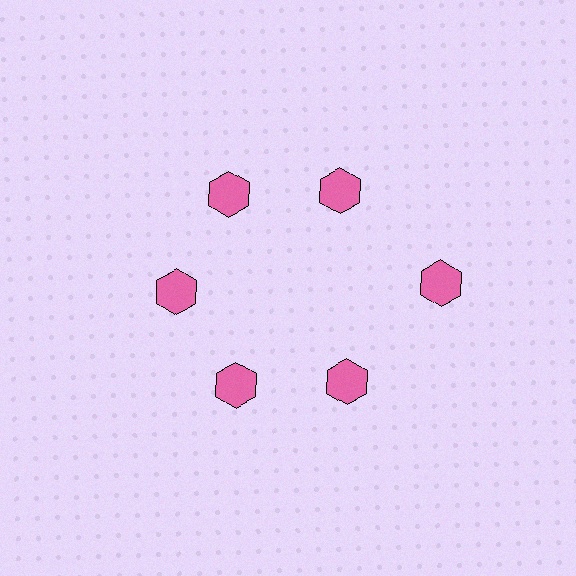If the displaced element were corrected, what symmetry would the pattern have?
It would have 6-fold rotational symmetry — the pattern would map onto itself every 60 degrees.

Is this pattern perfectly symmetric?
No. The 6 pink hexagons are arranged in a ring, but one element near the 3 o'clock position is pushed outward from the center, breaking the 6-fold rotational symmetry.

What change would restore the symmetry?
The symmetry would be restored by moving it inward, back onto the ring so that all 6 hexagons sit at equal angles and equal distance from the center.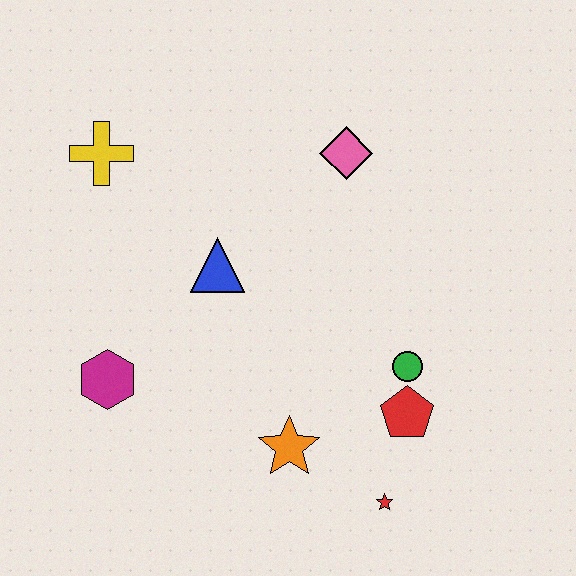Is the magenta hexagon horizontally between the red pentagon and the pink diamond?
No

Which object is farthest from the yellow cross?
The red star is farthest from the yellow cross.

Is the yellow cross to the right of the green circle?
No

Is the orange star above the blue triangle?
No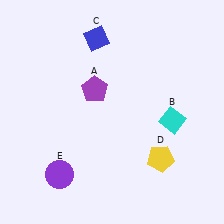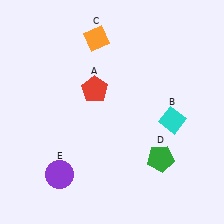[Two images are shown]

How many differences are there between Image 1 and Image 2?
There are 3 differences between the two images.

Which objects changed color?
A changed from purple to red. C changed from blue to orange. D changed from yellow to green.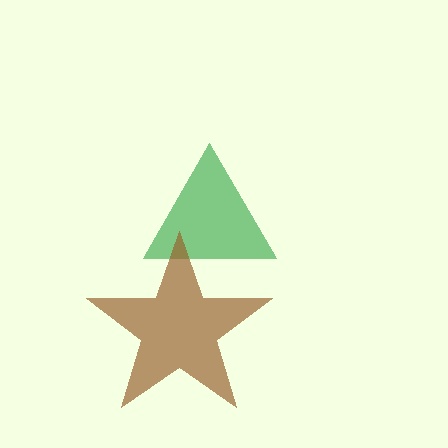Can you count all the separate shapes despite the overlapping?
Yes, there are 2 separate shapes.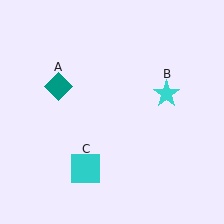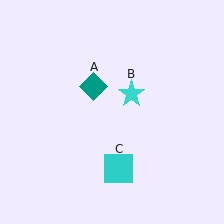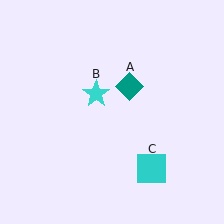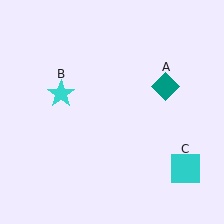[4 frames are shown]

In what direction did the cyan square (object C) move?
The cyan square (object C) moved right.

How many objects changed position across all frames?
3 objects changed position: teal diamond (object A), cyan star (object B), cyan square (object C).